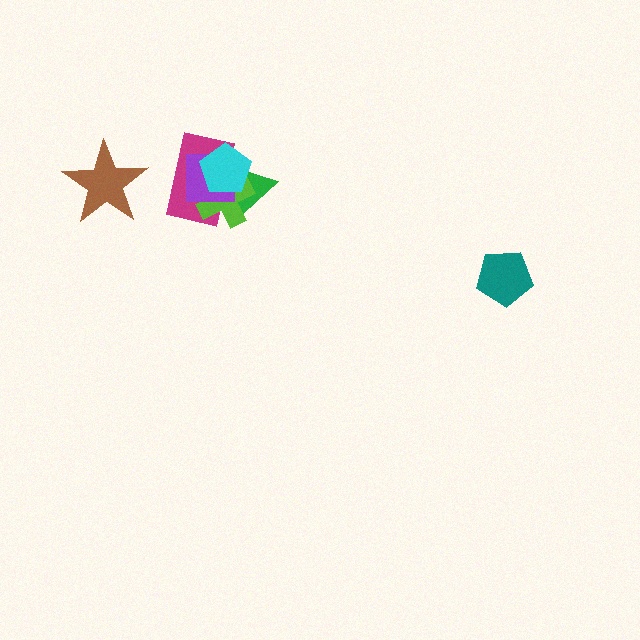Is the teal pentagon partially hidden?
No, no other shape covers it.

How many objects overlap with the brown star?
0 objects overlap with the brown star.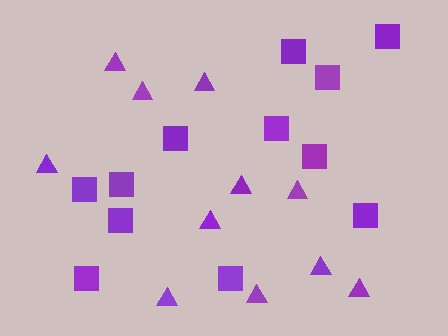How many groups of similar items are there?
There are 2 groups: one group of squares (12) and one group of triangles (11).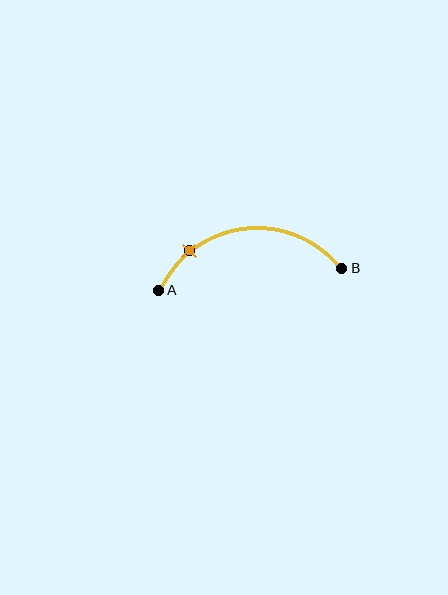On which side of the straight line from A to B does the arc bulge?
The arc bulges above the straight line connecting A and B.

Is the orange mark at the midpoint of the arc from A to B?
No. The orange mark lies on the arc but is closer to endpoint A. The arc midpoint would be at the point on the curve equidistant along the arc from both A and B.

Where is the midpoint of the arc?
The arc midpoint is the point on the curve farthest from the straight line joining A and B. It sits above that line.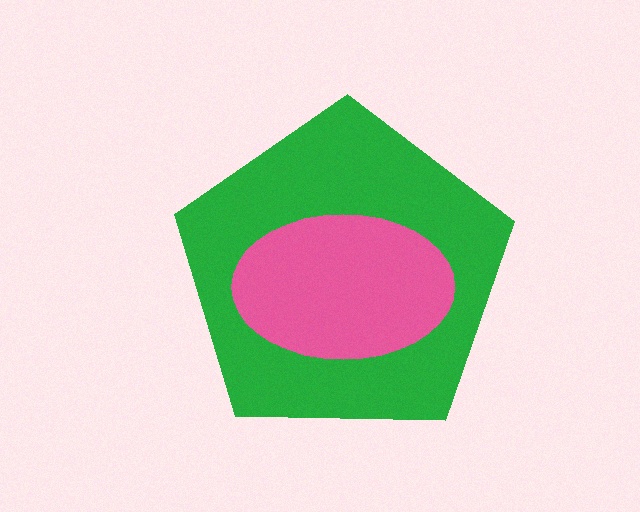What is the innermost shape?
The pink ellipse.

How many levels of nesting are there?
2.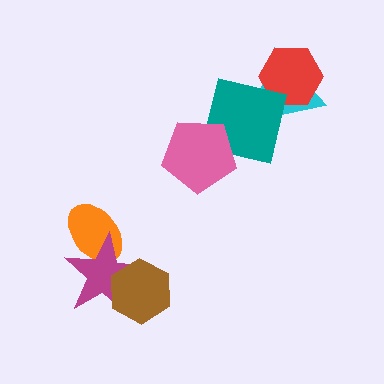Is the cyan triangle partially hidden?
Yes, it is partially covered by another shape.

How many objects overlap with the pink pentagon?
1 object overlaps with the pink pentagon.